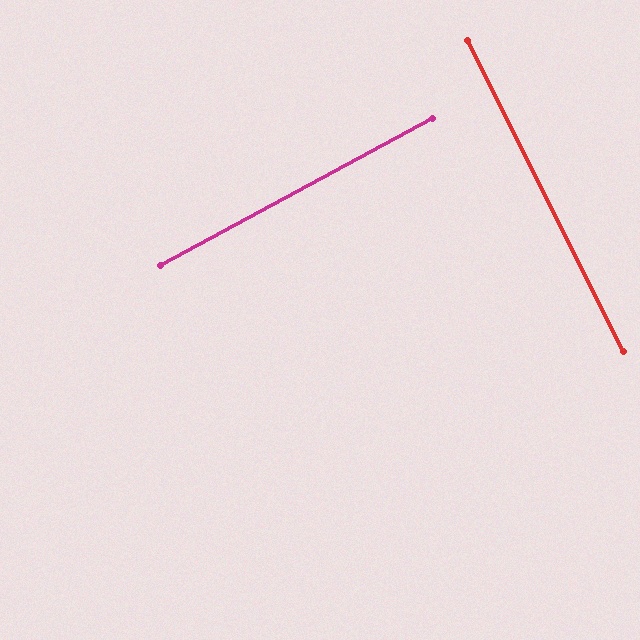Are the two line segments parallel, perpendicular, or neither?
Perpendicular — they meet at approximately 88°.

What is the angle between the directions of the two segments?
Approximately 88 degrees.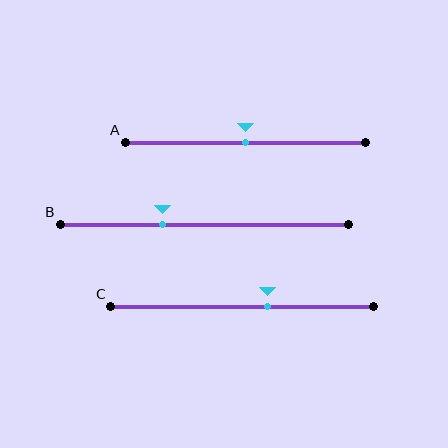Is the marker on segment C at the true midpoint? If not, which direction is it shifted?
No, the marker on segment C is shifted to the right by about 9% of the segment length.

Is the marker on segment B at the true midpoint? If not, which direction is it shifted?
No, the marker on segment B is shifted to the left by about 15% of the segment length.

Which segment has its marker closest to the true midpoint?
Segment A has its marker closest to the true midpoint.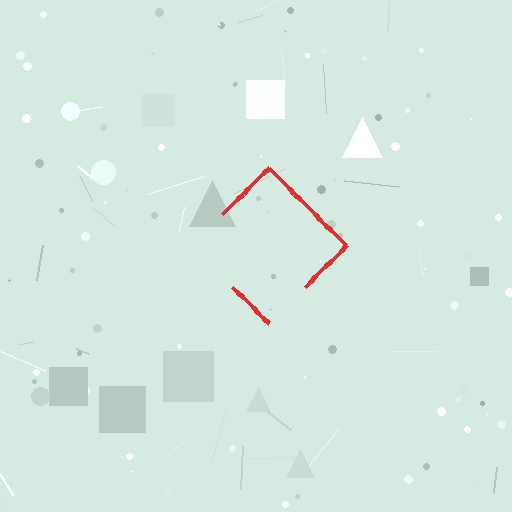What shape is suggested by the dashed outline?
The dashed outline suggests a diamond.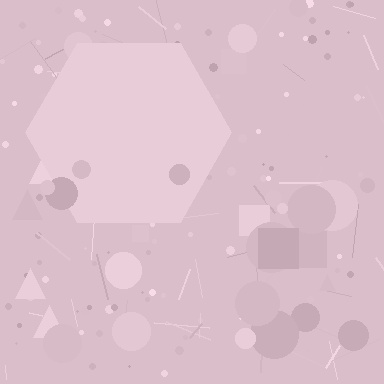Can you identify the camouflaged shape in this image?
The camouflaged shape is a hexagon.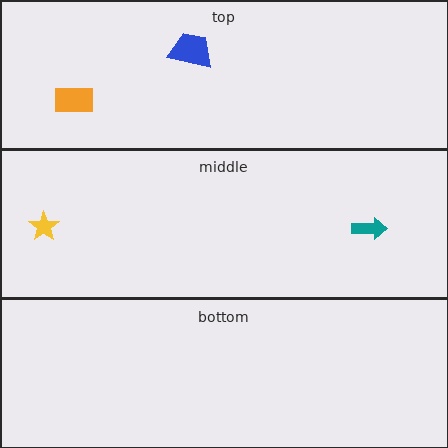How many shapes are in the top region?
2.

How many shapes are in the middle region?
2.